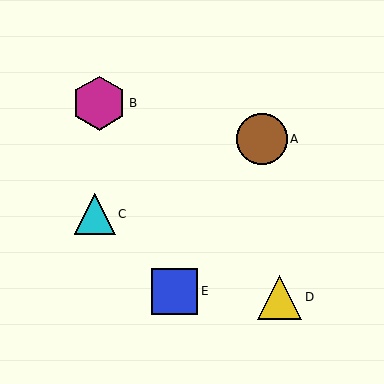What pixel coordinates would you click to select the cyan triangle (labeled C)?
Click at (95, 214) to select the cyan triangle C.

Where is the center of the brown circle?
The center of the brown circle is at (262, 139).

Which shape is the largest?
The magenta hexagon (labeled B) is the largest.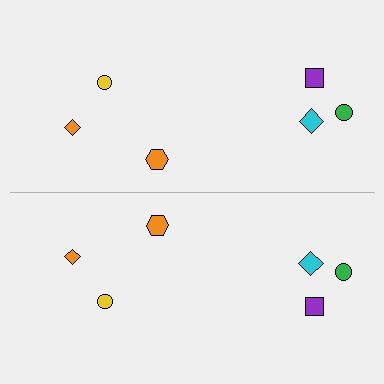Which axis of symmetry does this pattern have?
The pattern has a horizontal axis of symmetry running through the center of the image.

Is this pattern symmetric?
Yes, this pattern has bilateral (reflection) symmetry.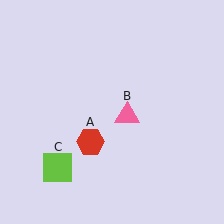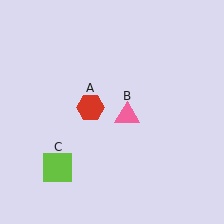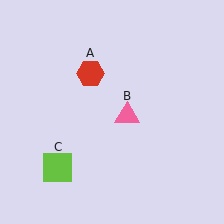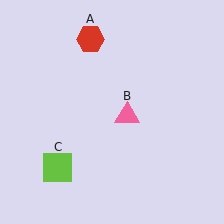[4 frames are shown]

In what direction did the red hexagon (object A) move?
The red hexagon (object A) moved up.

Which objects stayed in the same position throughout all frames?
Pink triangle (object B) and lime square (object C) remained stationary.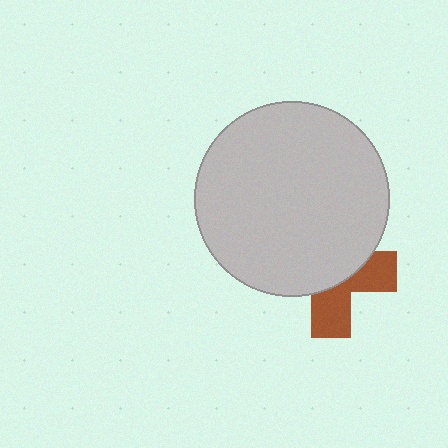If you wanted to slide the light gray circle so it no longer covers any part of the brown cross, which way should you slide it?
Slide it up — that is the most direct way to separate the two shapes.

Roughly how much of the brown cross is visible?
A small part of it is visible (roughly 39%).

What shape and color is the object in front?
The object in front is a light gray circle.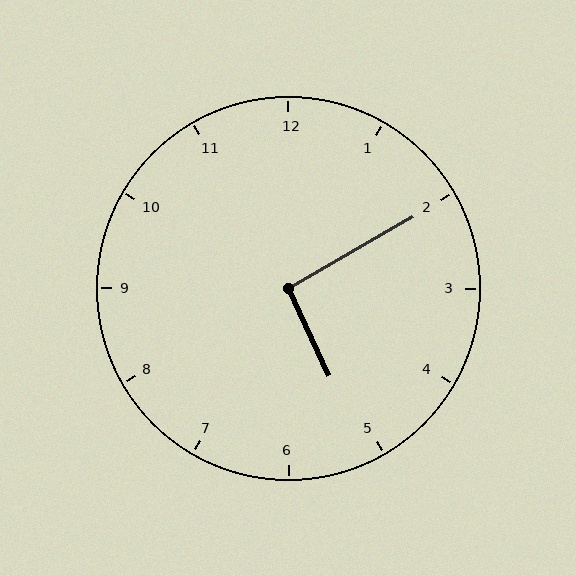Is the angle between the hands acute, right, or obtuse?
It is right.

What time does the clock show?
5:10.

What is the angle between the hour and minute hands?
Approximately 95 degrees.